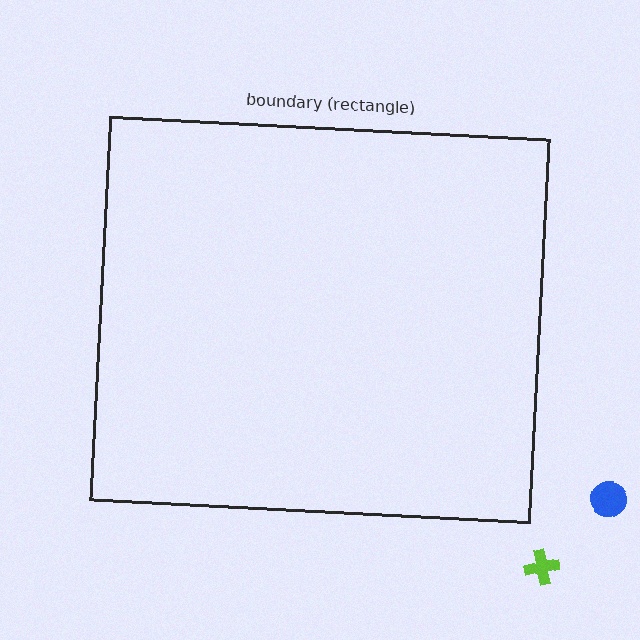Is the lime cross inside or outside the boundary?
Outside.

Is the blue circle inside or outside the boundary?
Outside.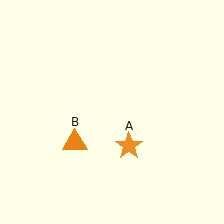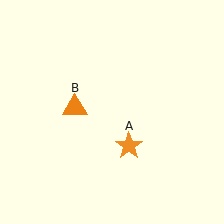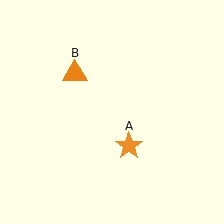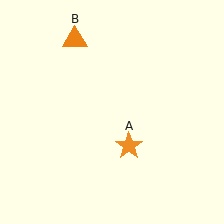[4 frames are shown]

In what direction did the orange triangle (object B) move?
The orange triangle (object B) moved up.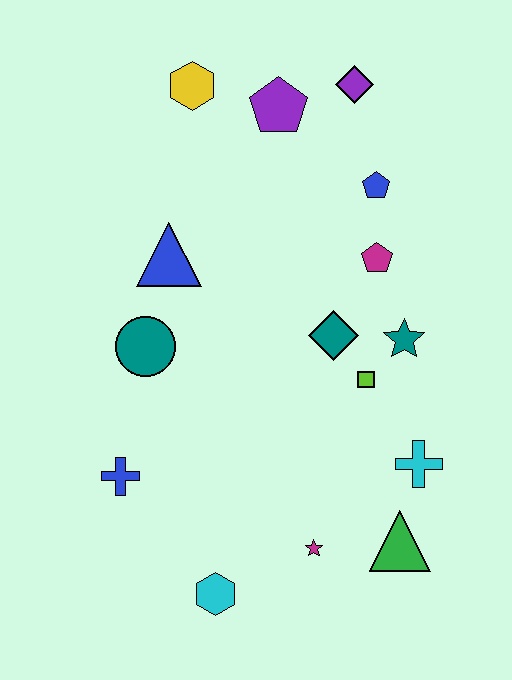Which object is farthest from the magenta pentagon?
The cyan hexagon is farthest from the magenta pentagon.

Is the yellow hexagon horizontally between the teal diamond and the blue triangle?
Yes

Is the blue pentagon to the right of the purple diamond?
Yes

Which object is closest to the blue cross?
The teal circle is closest to the blue cross.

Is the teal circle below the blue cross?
No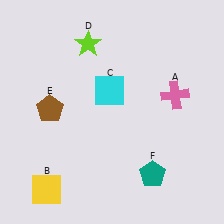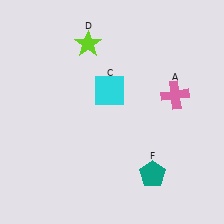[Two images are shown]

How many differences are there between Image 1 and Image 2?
There are 2 differences between the two images.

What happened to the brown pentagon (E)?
The brown pentagon (E) was removed in Image 2. It was in the top-left area of Image 1.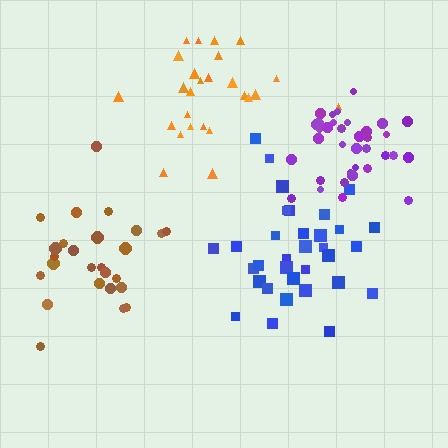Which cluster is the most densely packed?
Purple.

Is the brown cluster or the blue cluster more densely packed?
Blue.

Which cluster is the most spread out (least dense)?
Brown.